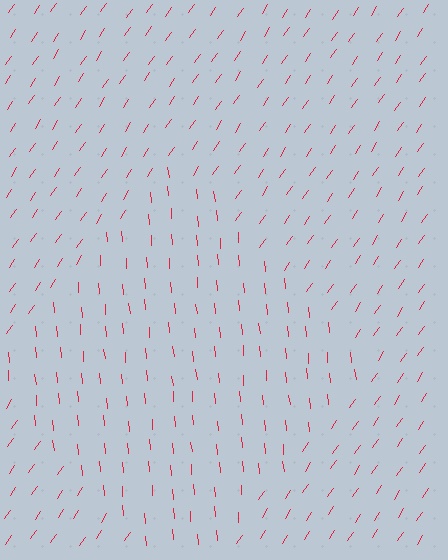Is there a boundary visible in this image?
Yes, there is a texture boundary formed by a change in line orientation.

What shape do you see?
I see a diamond.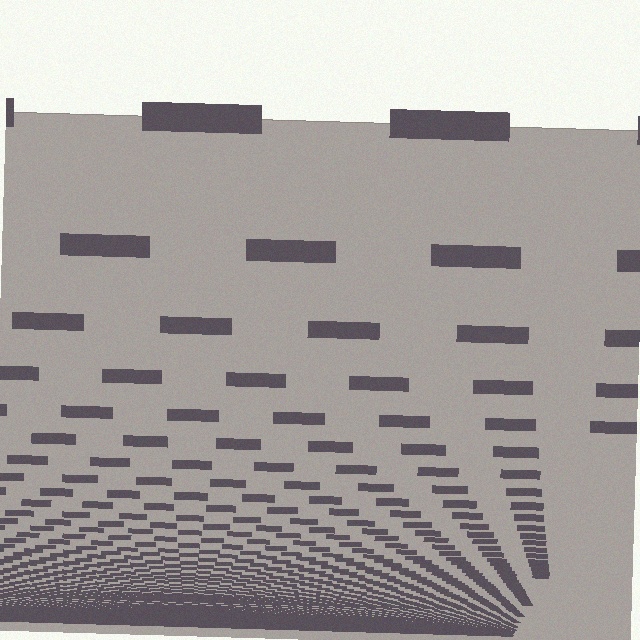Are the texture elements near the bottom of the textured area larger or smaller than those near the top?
Smaller. The gradient is inverted — elements near the bottom are smaller and denser.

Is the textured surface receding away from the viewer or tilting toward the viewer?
The surface appears to tilt toward the viewer. Texture elements get larger and sparser toward the top.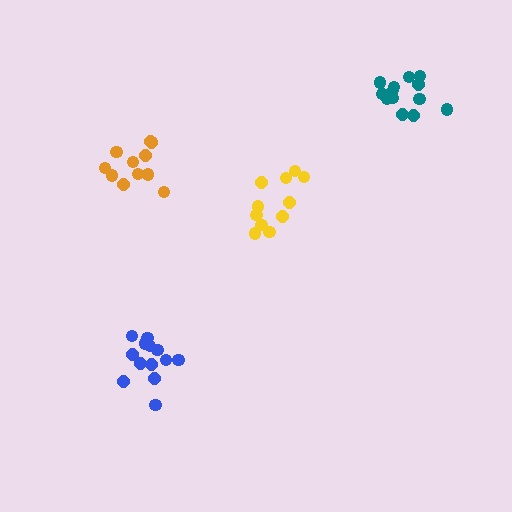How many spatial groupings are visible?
There are 4 spatial groupings.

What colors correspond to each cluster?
The clusters are colored: blue, orange, yellow, teal.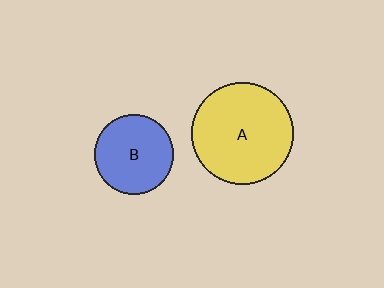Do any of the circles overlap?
No, none of the circles overlap.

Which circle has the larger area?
Circle A (yellow).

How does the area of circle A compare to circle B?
Approximately 1.6 times.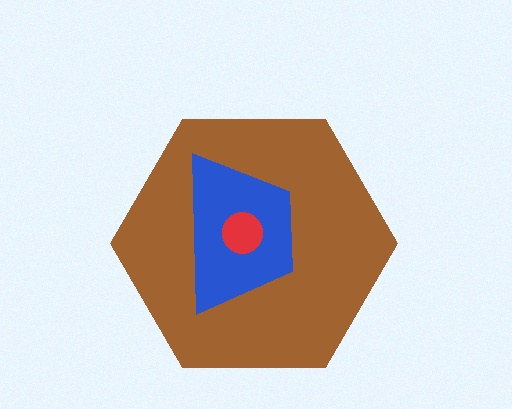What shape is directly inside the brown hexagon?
The blue trapezoid.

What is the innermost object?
The red circle.